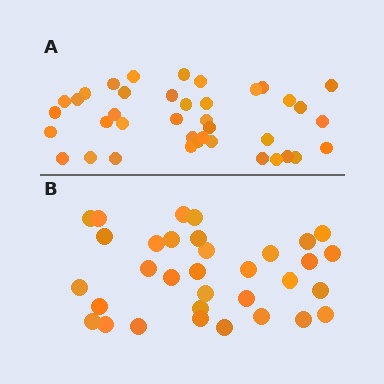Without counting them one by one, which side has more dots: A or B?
Region A (the top region) has more dots.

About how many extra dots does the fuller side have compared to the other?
Region A has about 6 more dots than region B.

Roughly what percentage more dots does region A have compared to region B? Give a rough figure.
About 20% more.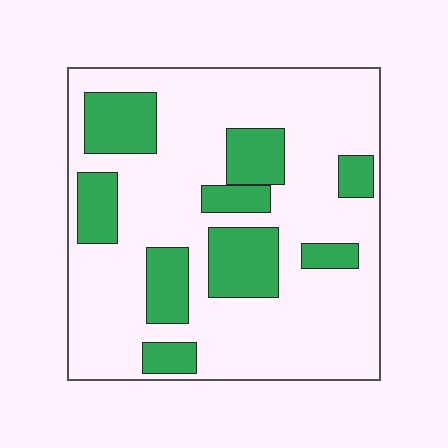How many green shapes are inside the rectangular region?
9.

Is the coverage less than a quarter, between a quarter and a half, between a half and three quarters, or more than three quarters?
Between a quarter and a half.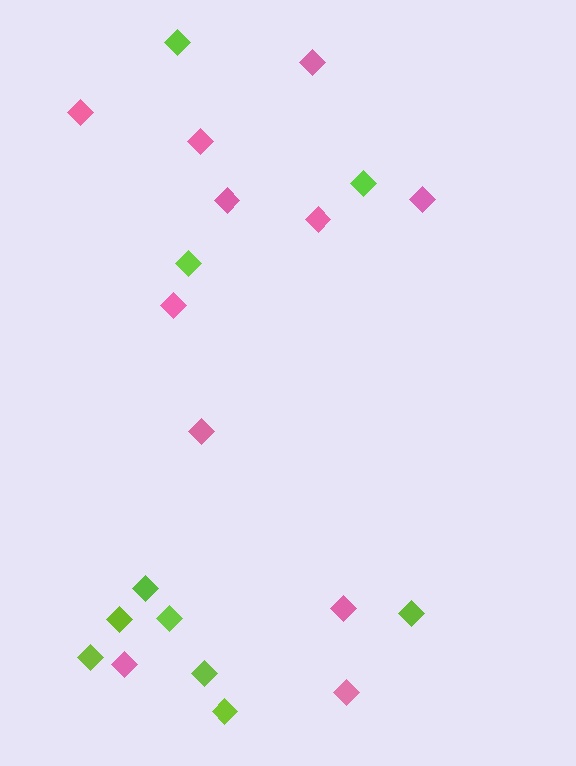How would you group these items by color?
There are 2 groups: one group of pink diamonds (11) and one group of lime diamonds (10).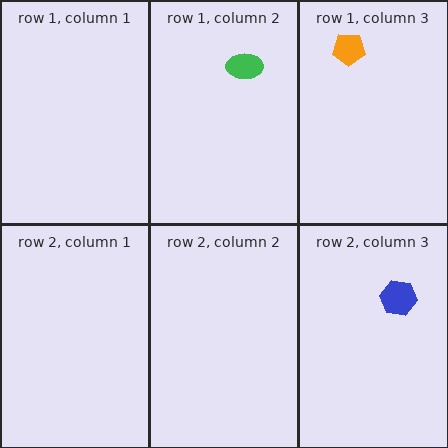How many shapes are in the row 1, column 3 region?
1.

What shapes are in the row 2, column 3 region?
The blue hexagon.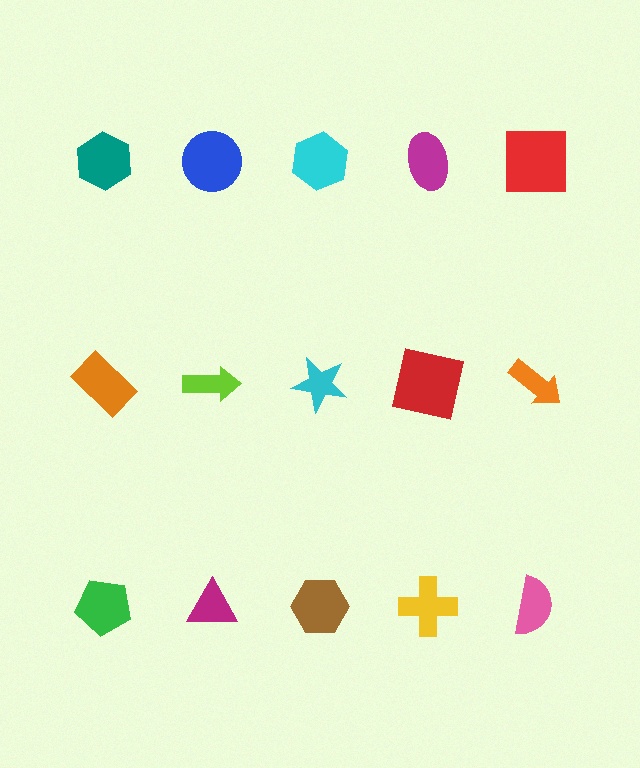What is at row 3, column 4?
A yellow cross.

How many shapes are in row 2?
5 shapes.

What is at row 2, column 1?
An orange rectangle.